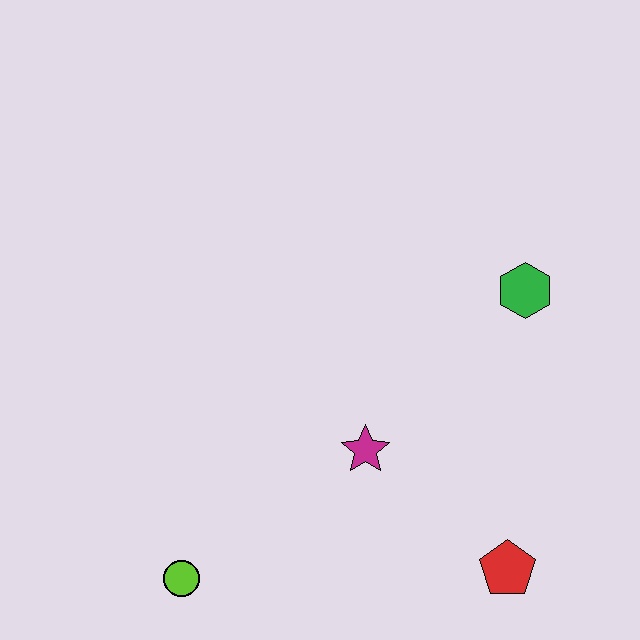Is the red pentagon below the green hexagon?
Yes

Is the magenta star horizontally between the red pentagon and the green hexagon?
No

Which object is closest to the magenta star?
The red pentagon is closest to the magenta star.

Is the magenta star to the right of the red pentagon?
No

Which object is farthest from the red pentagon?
The lime circle is farthest from the red pentagon.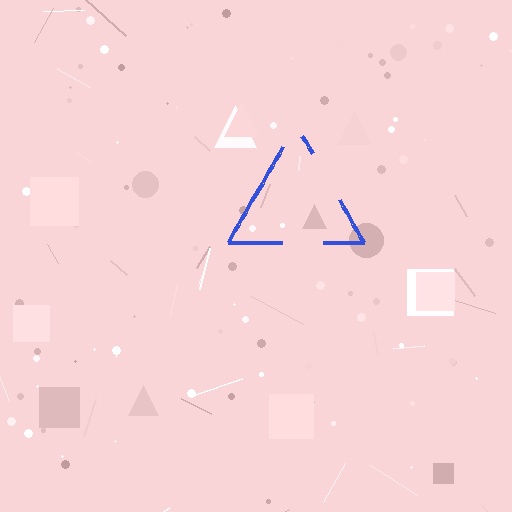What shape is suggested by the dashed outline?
The dashed outline suggests a triangle.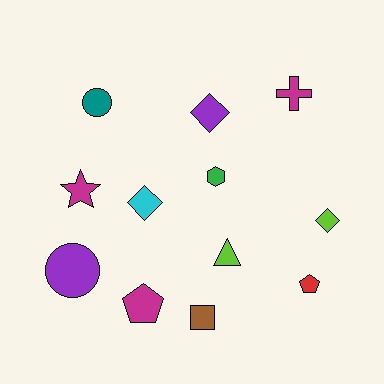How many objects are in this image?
There are 12 objects.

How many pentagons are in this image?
There are 2 pentagons.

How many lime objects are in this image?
There are 2 lime objects.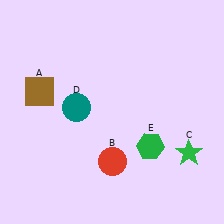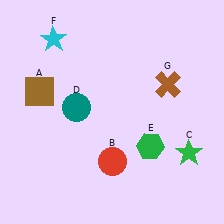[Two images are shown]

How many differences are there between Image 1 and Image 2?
There are 2 differences between the two images.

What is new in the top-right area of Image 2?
A brown cross (G) was added in the top-right area of Image 2.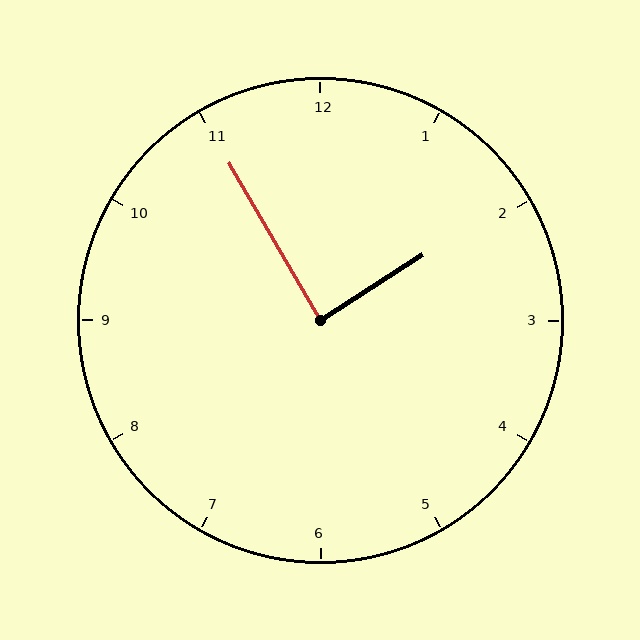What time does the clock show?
1:55.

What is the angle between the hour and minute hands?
Approximately 88 degrees.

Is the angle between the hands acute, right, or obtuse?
It is right.